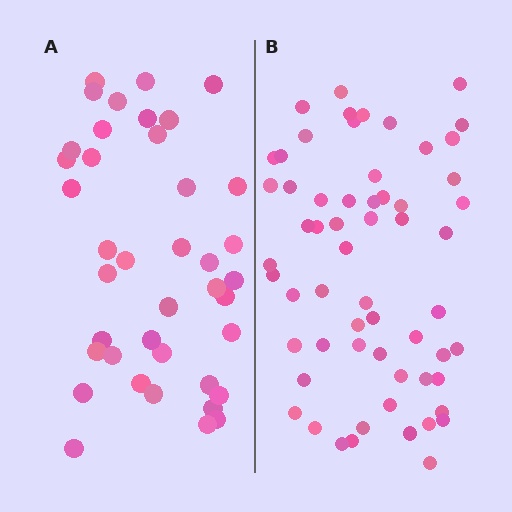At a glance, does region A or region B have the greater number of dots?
Region B (the right region) has more dots.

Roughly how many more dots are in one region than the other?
Region B has approximately 20 more dots than region A.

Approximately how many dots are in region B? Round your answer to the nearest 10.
About 60 dots.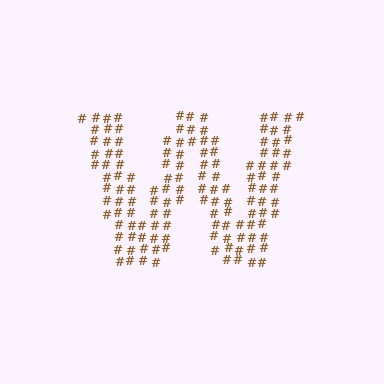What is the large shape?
The large shape is the letter W.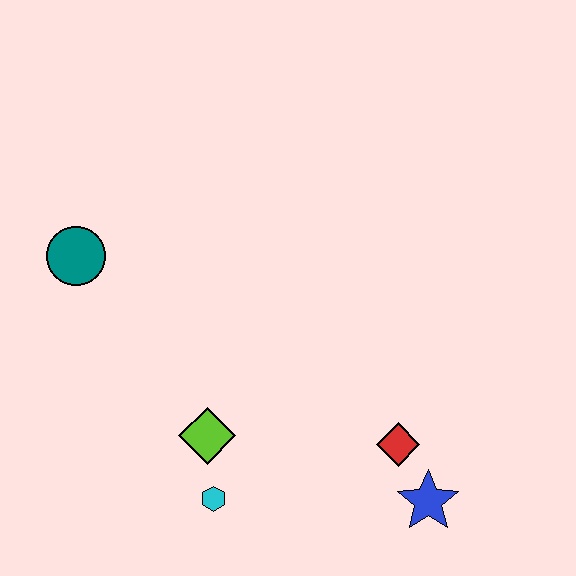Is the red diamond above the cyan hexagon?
Yes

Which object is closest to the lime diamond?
The cyan hexagon is closest to the lime diamond.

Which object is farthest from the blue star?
The teal circle is farthest from the blue star.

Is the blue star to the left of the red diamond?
No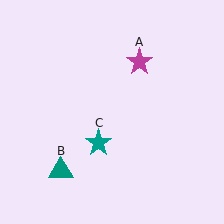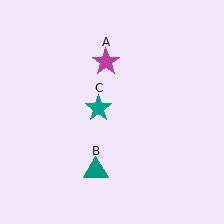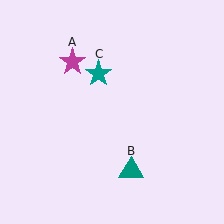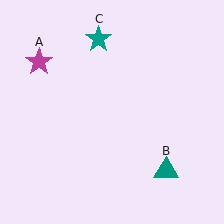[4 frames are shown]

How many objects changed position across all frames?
3 objects changed position: magenta star (object A), teal triangle (object B), teal star (object C).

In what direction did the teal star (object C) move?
The teal star (object C) moved up.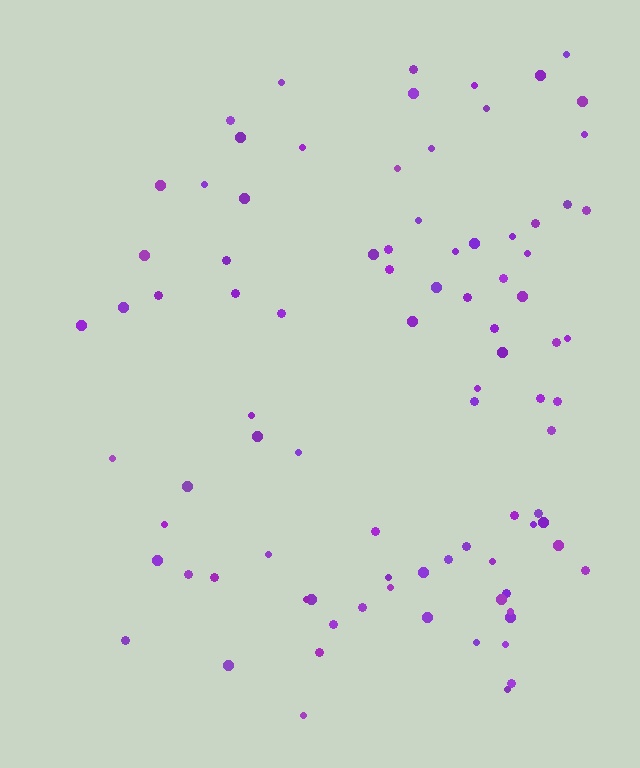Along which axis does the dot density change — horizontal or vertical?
Horizontal.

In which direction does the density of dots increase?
From left to right, with the right side densest.